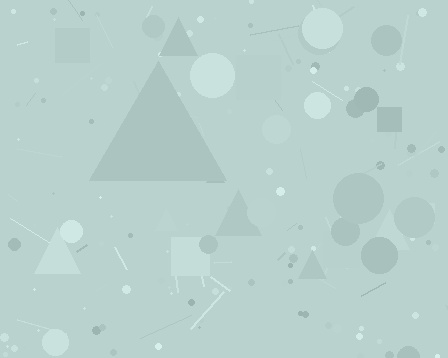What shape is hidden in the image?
A triangle is hidden in the image.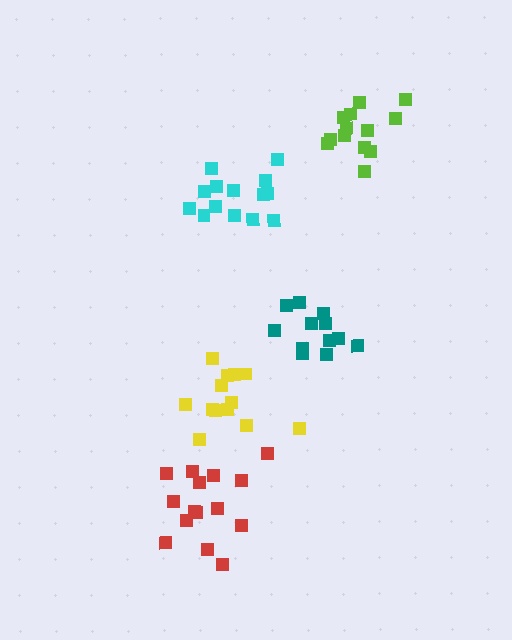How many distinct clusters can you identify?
There are 5 distinct clusters.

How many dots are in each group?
Group 1: 14 dots, Group 2: 12 dots, Group 3: 13 dots, Group 4: 15 dots, Group 5: 13 dots (67 total).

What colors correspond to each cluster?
The clusters are colored: cyan, teal, lime, red, yellow.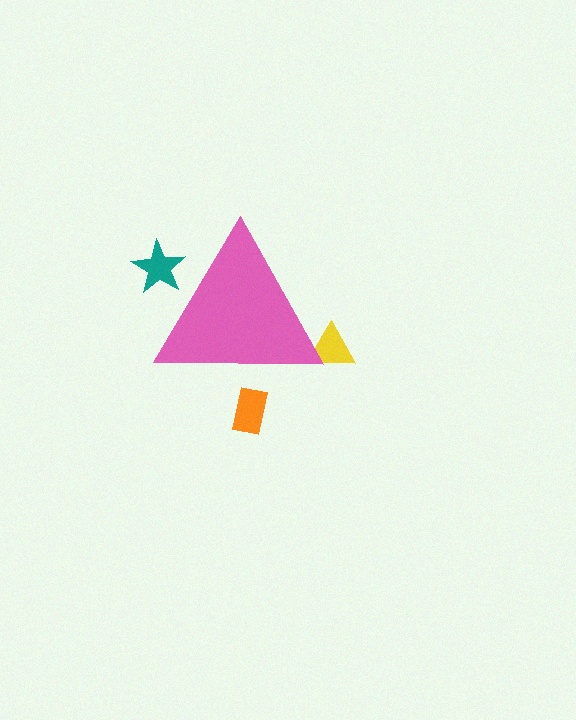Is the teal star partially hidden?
Yes, the teal star is partially hidden behind the pink triangle.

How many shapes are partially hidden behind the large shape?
3 shapes are partially hidden.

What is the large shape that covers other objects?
A pink triangle.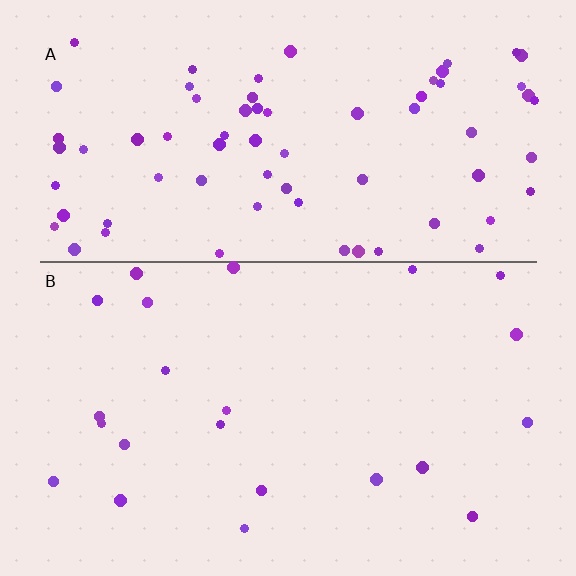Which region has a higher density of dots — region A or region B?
A (the top).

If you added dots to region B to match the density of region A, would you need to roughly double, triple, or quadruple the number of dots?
Approximately triple.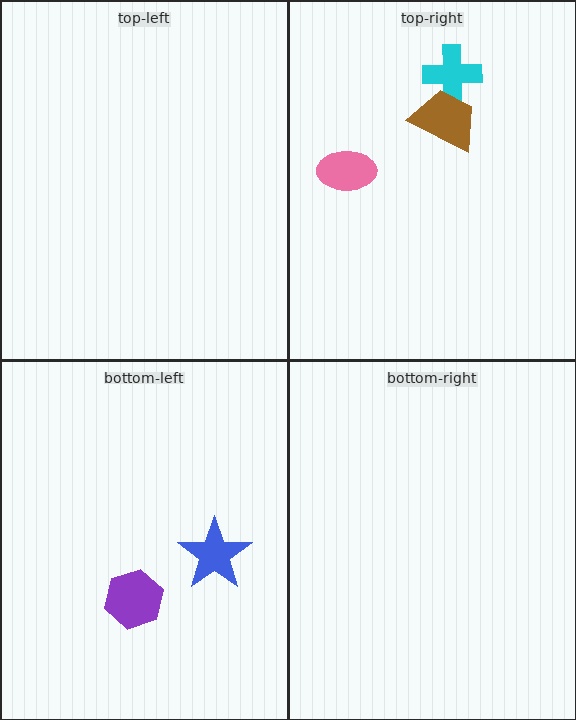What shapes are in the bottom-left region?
The purple hexagon, the blue star.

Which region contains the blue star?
The bottom-left region.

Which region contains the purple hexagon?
The bottom-left region.